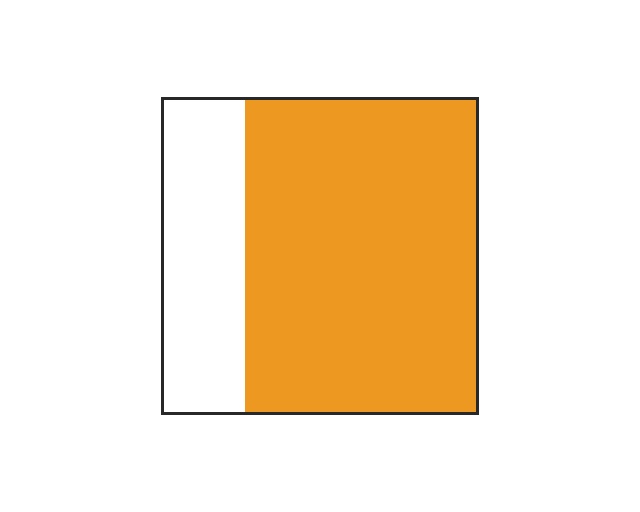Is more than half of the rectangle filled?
Yes.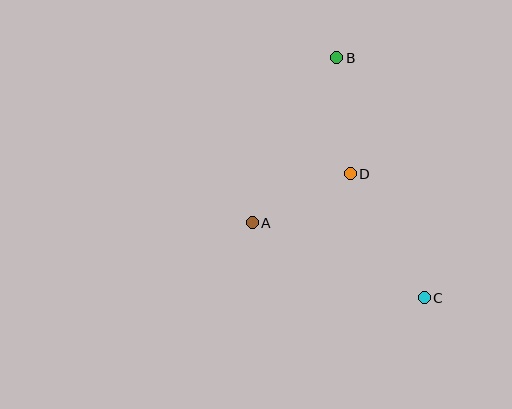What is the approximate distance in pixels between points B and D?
The distance between B and D is approximately 117 pixels.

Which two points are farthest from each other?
Points B and C are farthest from each other.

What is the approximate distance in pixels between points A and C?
The distance between A and C is approximately 188 pixels.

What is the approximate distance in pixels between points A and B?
The distance between A and B is approximately 185 pixels.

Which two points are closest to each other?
Points A and D are closest to each other.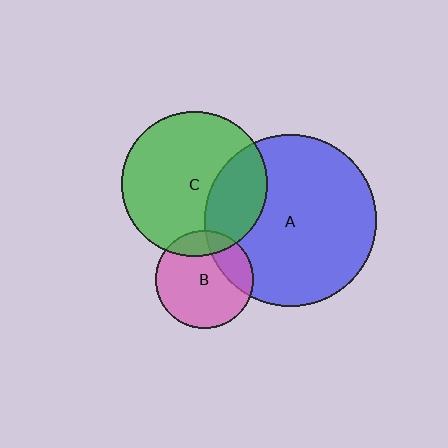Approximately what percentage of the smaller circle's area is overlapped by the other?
Approximately 25%.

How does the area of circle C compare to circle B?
Approximately 2.2 times.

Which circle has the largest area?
Circle A (blue).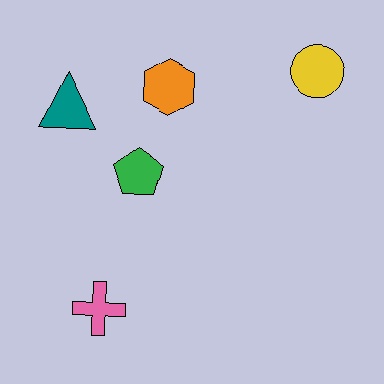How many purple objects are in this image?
There are no purple objects.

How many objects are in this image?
There are 5 objects.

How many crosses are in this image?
There is 1 cross.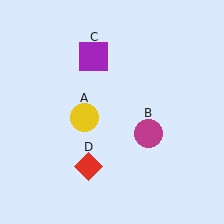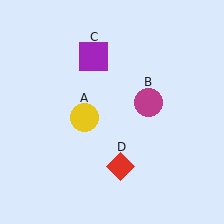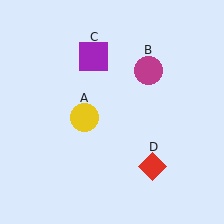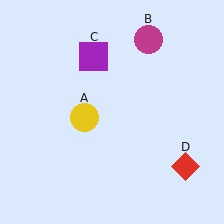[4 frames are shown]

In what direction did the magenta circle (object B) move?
The magenta circle (object B) moved up.